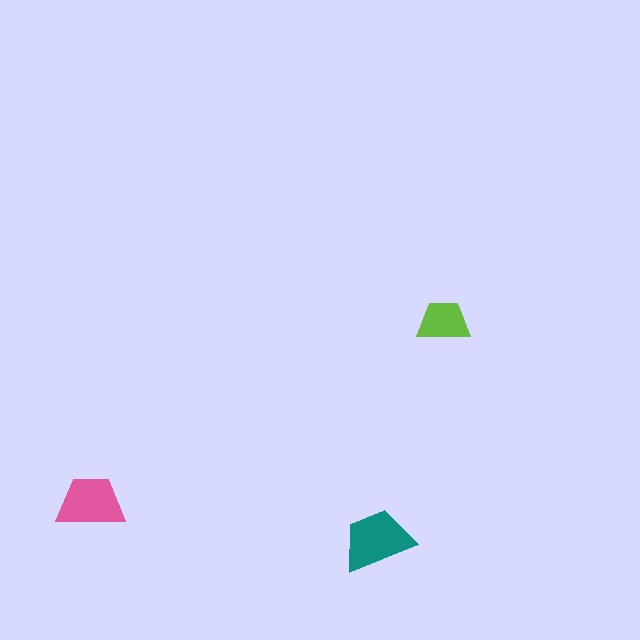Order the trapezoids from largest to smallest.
the teal one, the pink one, the lime one.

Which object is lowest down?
The teal trapezoid is bottommost.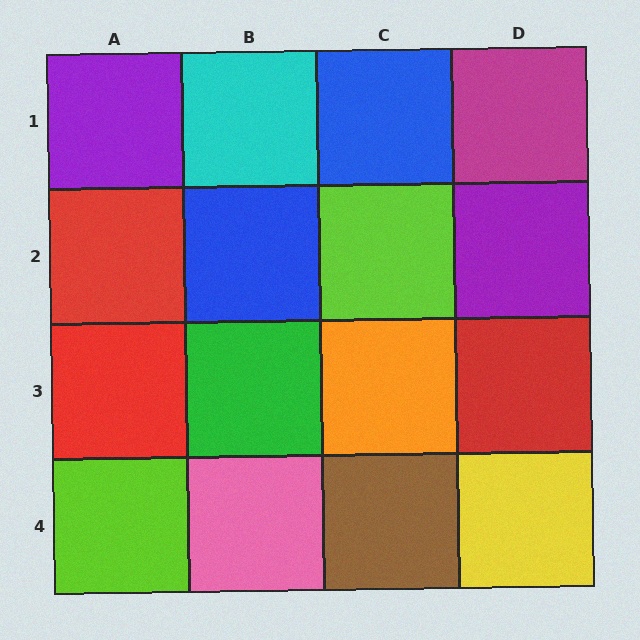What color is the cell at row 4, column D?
Yellow.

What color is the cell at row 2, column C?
Lime.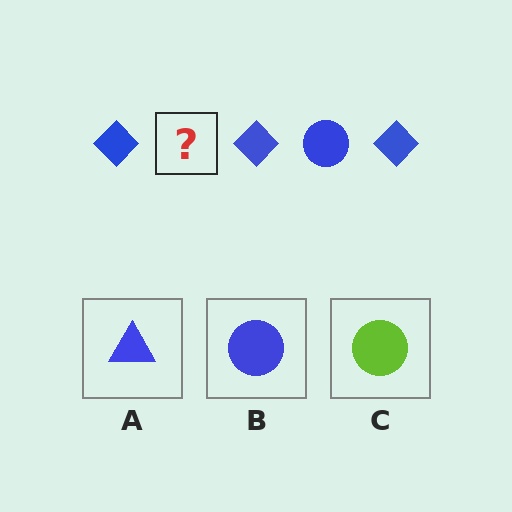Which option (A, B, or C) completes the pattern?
B.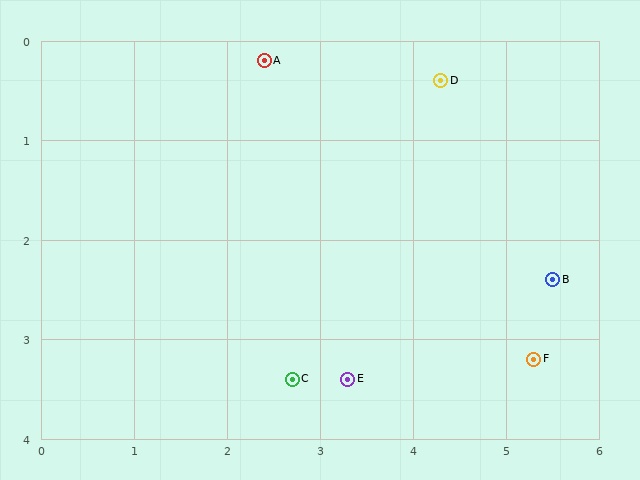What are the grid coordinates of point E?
Point E is at approximately (3.3, 3.4).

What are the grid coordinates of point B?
Point B is at approximately (5.5, 2.4).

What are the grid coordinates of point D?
Point D is at approximately (4.3, 0.4).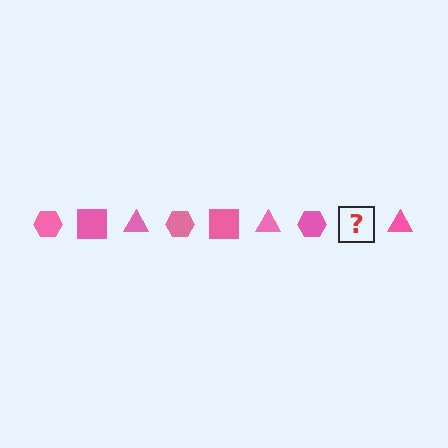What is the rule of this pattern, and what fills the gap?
The rule is that the pattern cycles through hexagon, square, triangle shapes in pink. The gap should be filled with a pink square.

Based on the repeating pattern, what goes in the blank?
The blank should be a pink square.